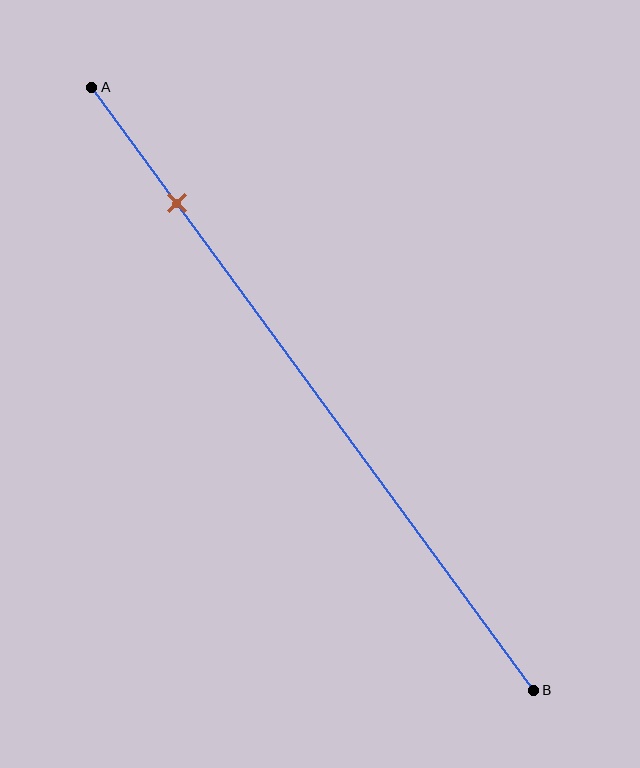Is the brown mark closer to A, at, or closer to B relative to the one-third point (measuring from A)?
The brown mark is closer to point A than the one-third point of segment AB.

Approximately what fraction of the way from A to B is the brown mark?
The brown mark is approximately 20% of the way from A to B.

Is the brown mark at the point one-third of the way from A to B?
No, the mark is at about 20% from A, not at the 33% one-third point.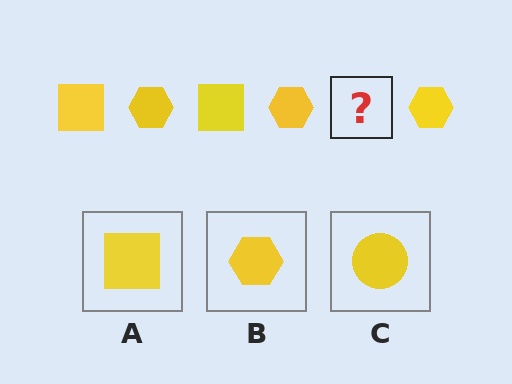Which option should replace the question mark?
Option A.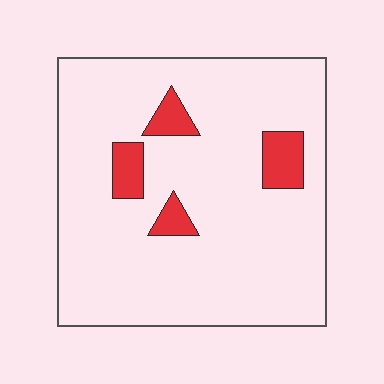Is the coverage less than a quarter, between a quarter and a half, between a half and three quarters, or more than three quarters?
Less than a quarter.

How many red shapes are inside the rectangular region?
4.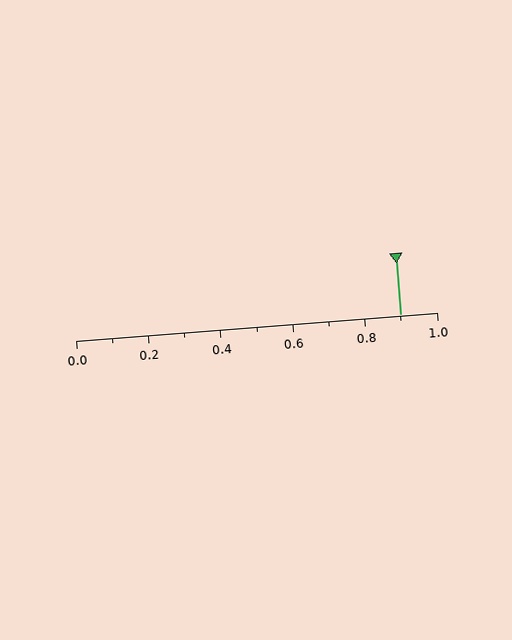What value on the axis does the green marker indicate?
The marker indicates approximately 0.9.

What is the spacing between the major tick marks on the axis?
The major ticks are spaced 0.2 apart.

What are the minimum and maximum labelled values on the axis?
The axis runs from 0.0 to 1.0.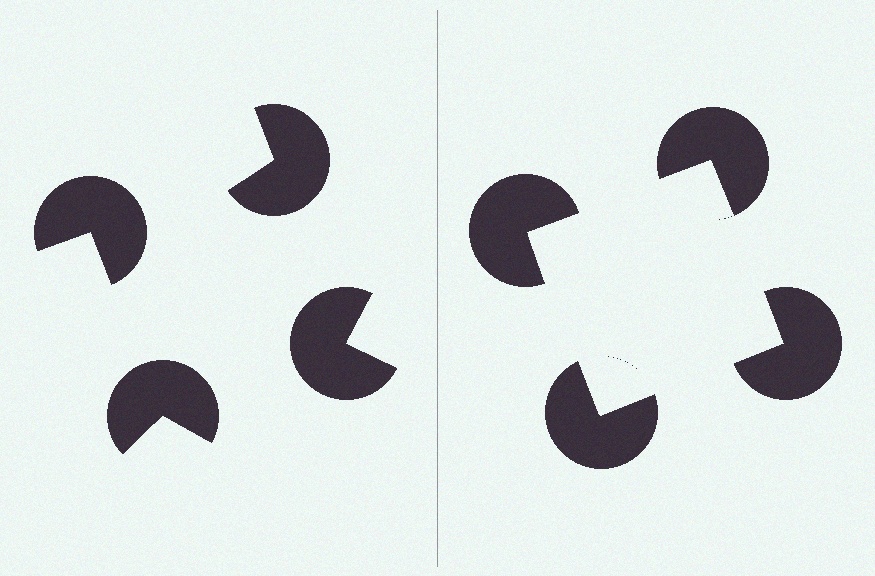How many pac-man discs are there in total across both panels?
8 — 4 on each side.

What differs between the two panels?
The pac-man discs are positioned identically on both sides; only the wedge orientations differ. On the right they align to a square; on the left they are misaligned.